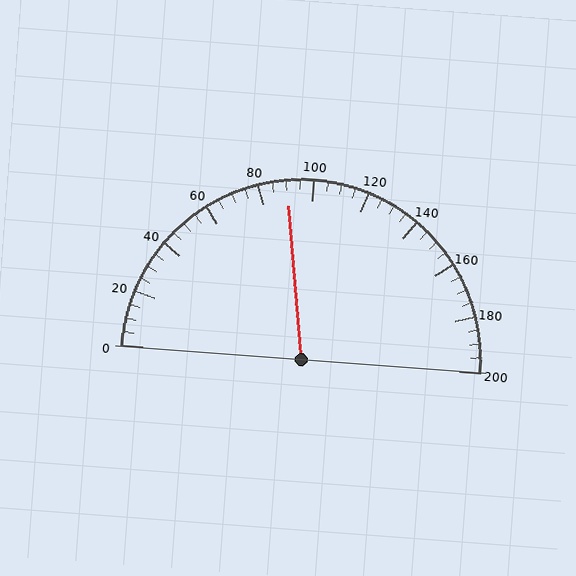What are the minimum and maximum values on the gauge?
The gauge ranges from 0 to 200.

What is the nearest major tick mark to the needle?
The nearest major tick mark is 80.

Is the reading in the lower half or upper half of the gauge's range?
The reading is in the lower half of the range (0 to 200).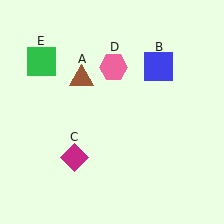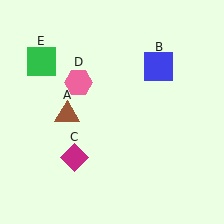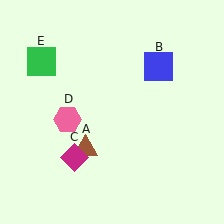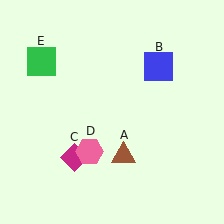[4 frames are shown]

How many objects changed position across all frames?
2 objects changed position: brown triangle (object A), pink hexagon (object D).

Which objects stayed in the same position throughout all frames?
Blue square (object B) and magenta diamond (object C) and green square (object E) remained stationary.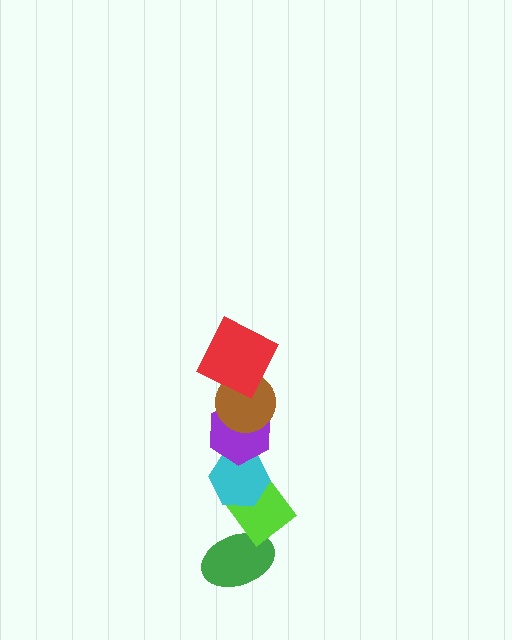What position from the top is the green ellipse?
The green ellipse is 6th from the top.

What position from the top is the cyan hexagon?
The cyan hexagon is 4th from the top.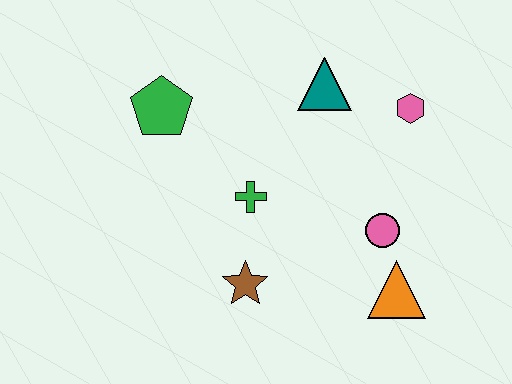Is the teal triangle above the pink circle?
Yes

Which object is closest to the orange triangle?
The pink circle is closest to the orange triangle.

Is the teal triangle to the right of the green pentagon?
Yes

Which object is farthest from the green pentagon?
The orange triangle is farthest from the green pentagon.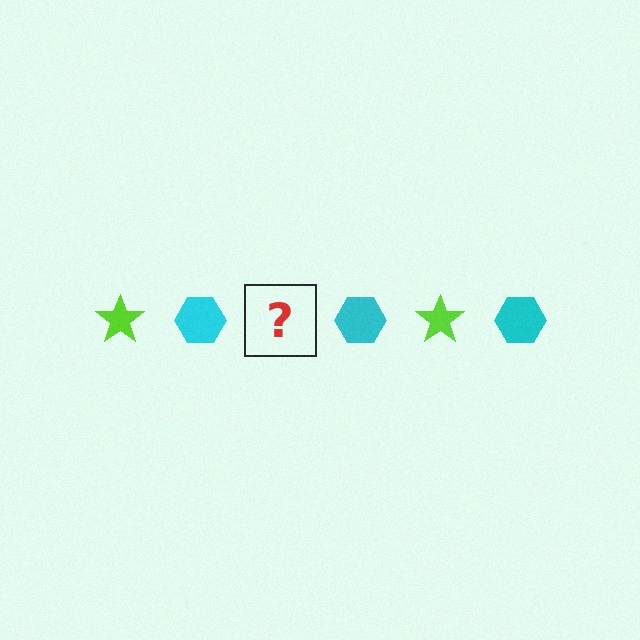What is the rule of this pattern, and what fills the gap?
The rule is that the pattern alternates between lime star and cyan hexagon. The gap should be filled with a lime star.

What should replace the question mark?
The question mark should be replaced with a lime star.